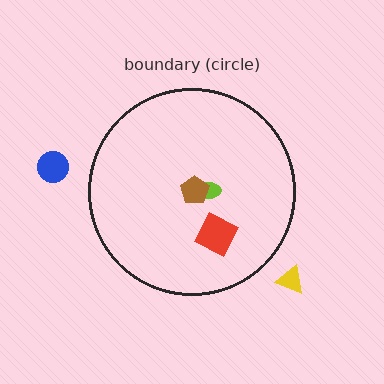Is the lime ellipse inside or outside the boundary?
Inside.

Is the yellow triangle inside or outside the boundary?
Outside.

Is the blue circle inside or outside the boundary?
Outside.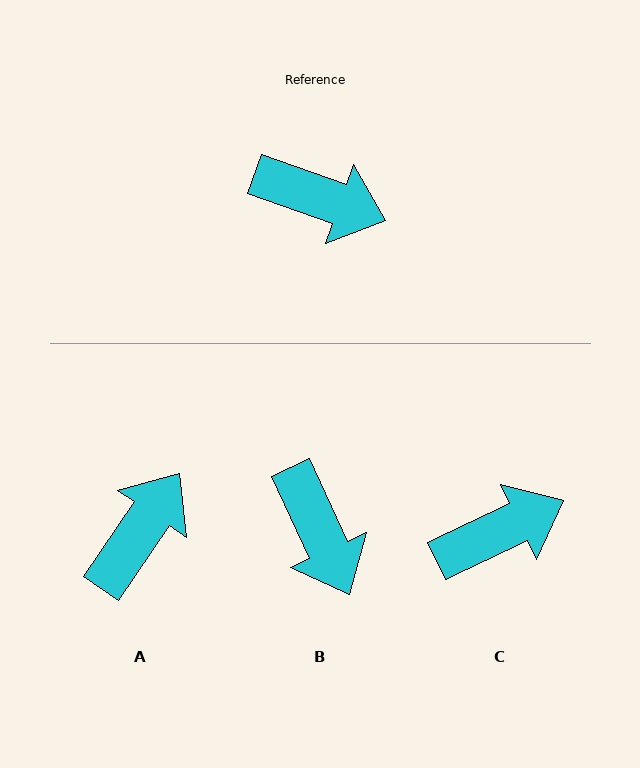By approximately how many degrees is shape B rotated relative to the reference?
Approximately 46 degrees clockwise.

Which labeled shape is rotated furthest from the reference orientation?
A, about 75 degrees away.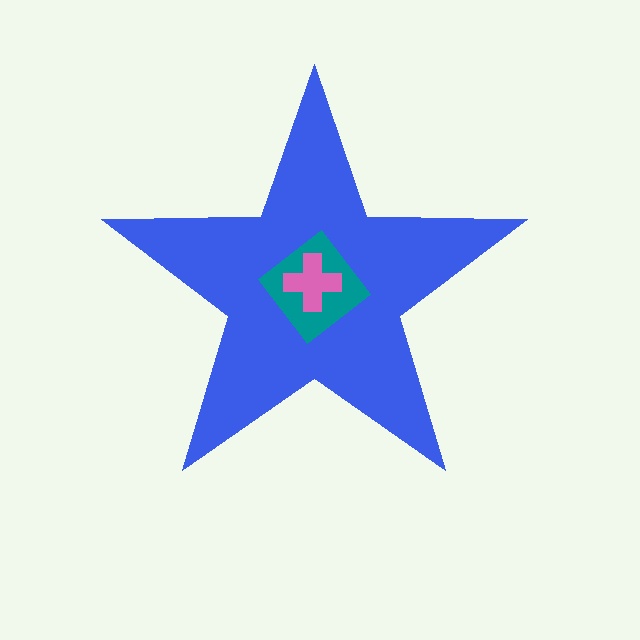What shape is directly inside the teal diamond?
The pink cross.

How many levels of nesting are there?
3.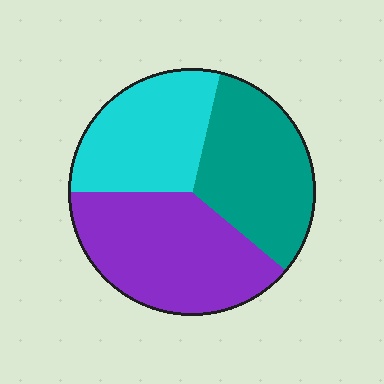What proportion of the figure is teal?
Teal covers 32% of the figure.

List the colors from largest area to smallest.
From largest to smallest: purple, teal, cyan.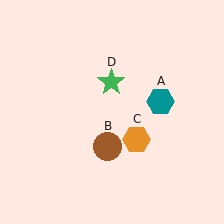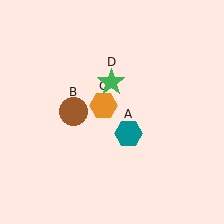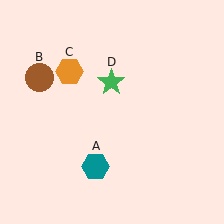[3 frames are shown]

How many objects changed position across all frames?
3 objects changed position: teal hexagon (object A), brown circle (object B), orange hexagon (object C).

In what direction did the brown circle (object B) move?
The brown circle (object B) moved up and to the left.